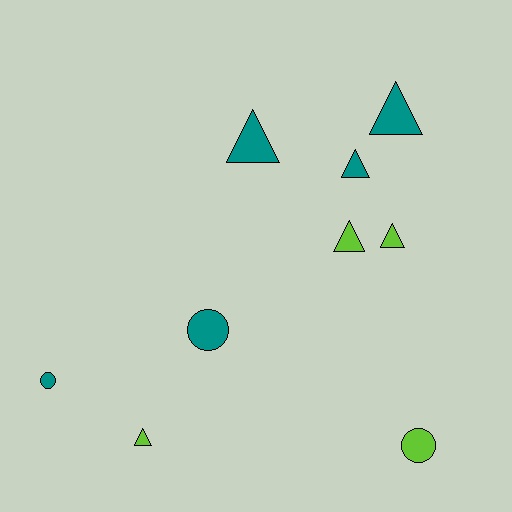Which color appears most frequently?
Teal, with 5 objects.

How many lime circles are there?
There is 1 lime circle.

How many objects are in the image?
There are 9 objects.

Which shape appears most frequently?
Triangle, with 6 objects.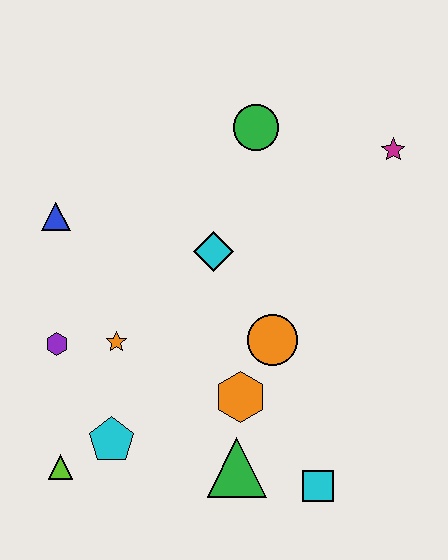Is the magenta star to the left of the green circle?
No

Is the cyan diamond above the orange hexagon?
Yes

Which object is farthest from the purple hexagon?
The magenta star is farthest from the purple hexagon.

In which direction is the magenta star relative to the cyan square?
The magenta star is above the cyan square.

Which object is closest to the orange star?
The purple hexagon is closest to the orange star.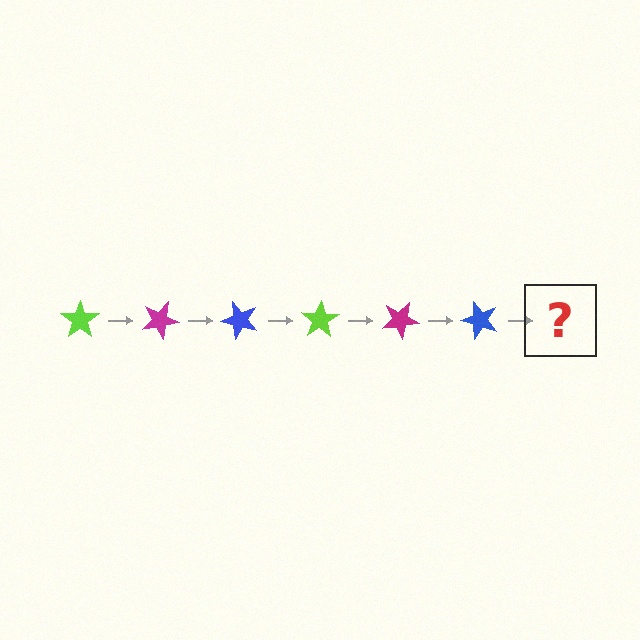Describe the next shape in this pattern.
It should be a lime star, rotated 150 degrees from the start.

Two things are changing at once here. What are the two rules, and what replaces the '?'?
The two rules are that it rotates 25 degrees each step and the color cycles through lime, magenta, and blue. The '?' should be a lime star, rotated 150 degrees from the start.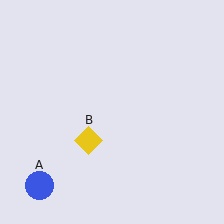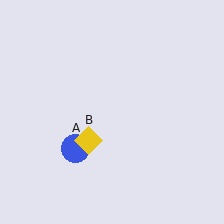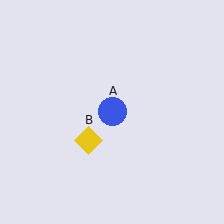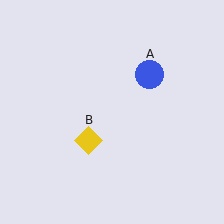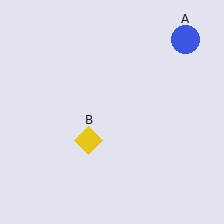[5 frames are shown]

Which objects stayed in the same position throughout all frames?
Yellow diamond (object B) remained stationary.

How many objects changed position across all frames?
1 object changed position: blue circle (object A).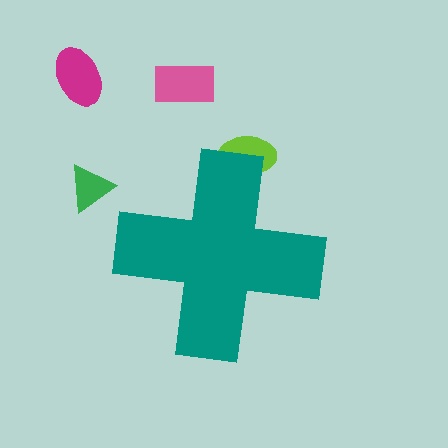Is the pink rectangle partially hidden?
No, the pink rectangle is fully visible.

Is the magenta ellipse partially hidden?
No, the magenta ellipse is fully visible.